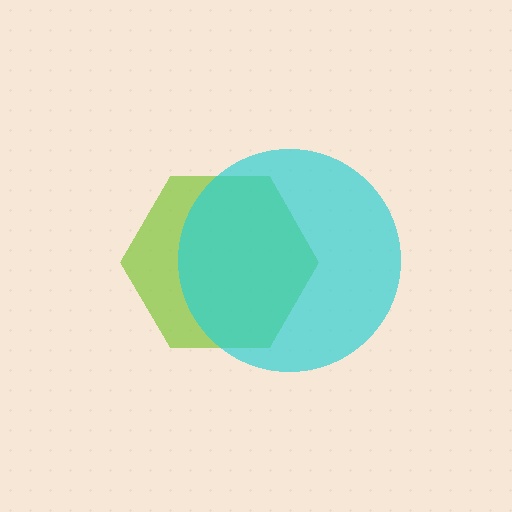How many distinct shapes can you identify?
There are 2 distinct shapes: a lime hexagon, a cyan circle.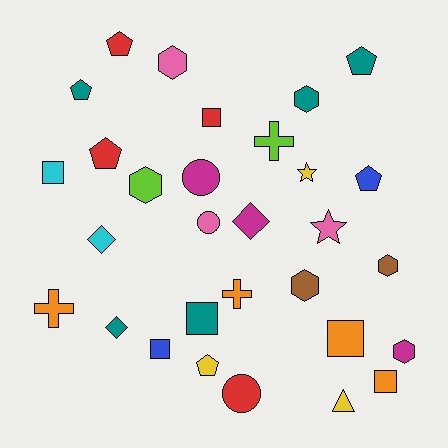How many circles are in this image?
There are 3 circles.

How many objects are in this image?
There are 30 objects.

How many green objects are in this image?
There are no green objects.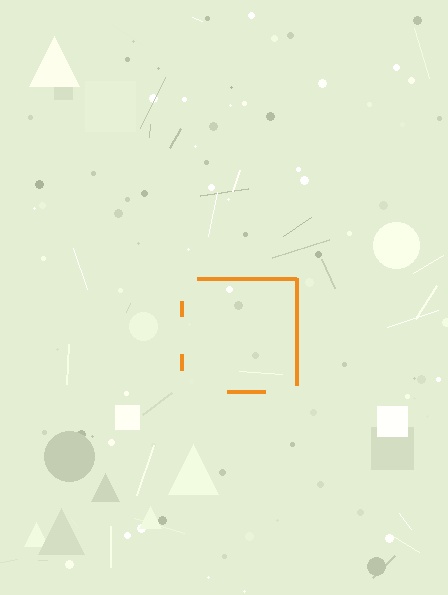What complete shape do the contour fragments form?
The contour fragments form a square.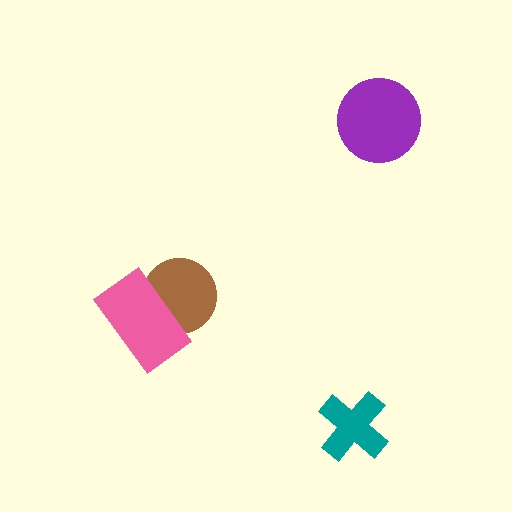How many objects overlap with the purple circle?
0 objects overlap with the purple circle.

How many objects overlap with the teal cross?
0 objects overlap with the teal cross.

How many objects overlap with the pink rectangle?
1 object overlaps with the pink rectangle.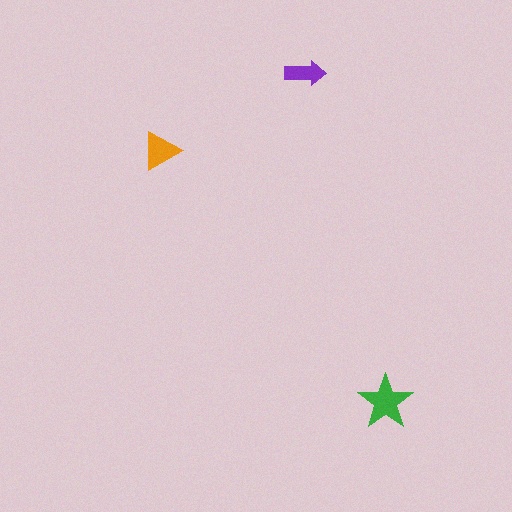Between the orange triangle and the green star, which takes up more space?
The green star.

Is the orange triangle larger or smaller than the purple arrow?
Larger.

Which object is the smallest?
The purple arrow.